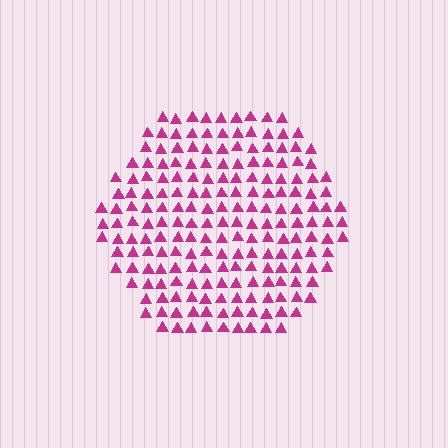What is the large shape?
The large shape is a hexagon.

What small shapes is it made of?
It is made of small triangles.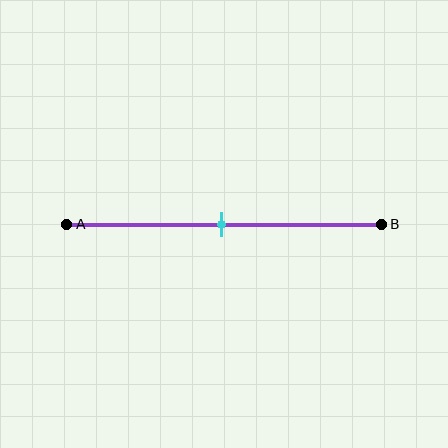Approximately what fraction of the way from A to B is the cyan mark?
The cyan mark is approximately 50% of the way from A to B.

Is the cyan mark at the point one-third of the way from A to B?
No, the mark is at about 50% from A, not at the 33% one-third point.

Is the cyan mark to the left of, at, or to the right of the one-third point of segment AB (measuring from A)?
The cyan mark is to the right of the one-third point of segment AB.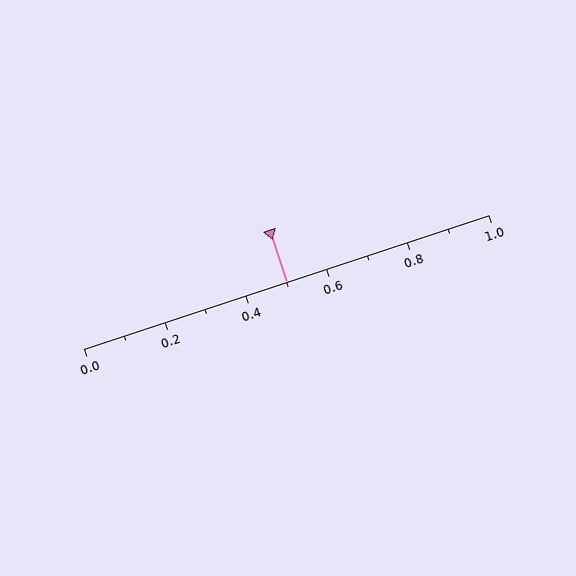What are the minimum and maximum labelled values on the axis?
The axis runs from 0.0 to 1.0.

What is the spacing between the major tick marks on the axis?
The major ticks are spaced 0.2 apart.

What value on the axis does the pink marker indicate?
The marker indicates approximately 0.5.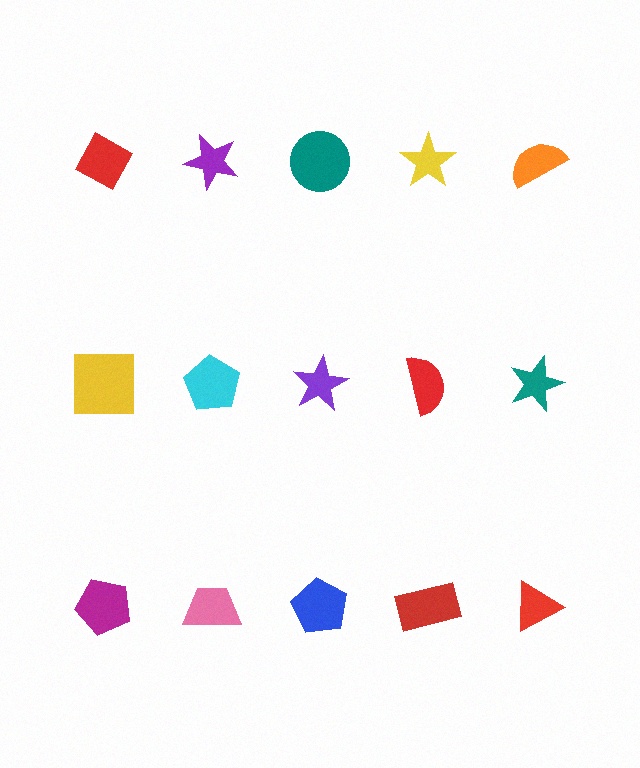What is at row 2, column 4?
A red semicircle.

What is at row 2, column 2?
A cyan pentagon.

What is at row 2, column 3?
A purple star.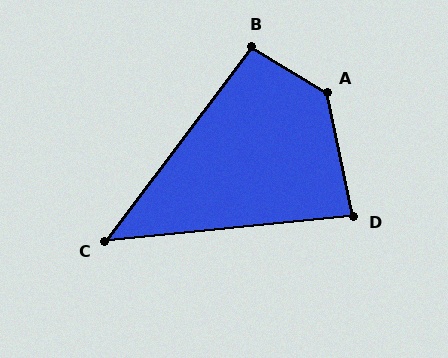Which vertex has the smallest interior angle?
C, at approximately 47 degrees.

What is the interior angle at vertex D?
Approximately 84 degrees (acute).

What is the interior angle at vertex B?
Approximately 96 degrees (obtuse).